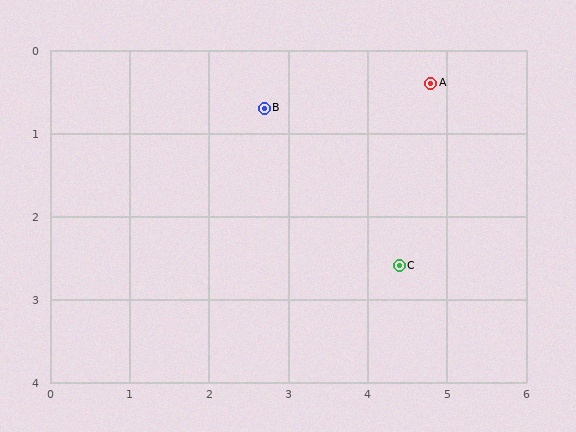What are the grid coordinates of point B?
Point B is at approximately (2.7, 0.7).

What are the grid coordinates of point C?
Point C is at approximately (4.4, 2.6).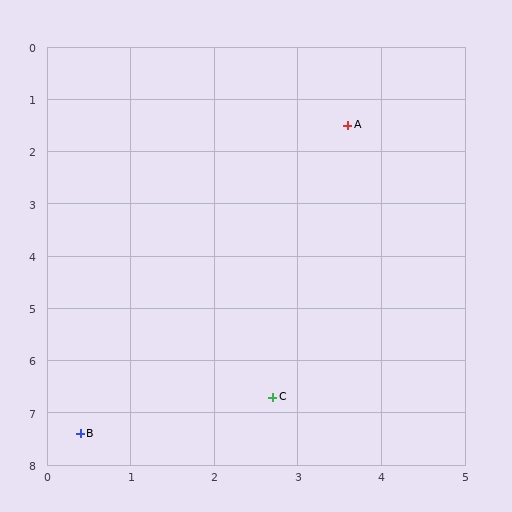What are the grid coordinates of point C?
Point C is at approximately (2.7, 6.7).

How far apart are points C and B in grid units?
Points C and B are about 2.4 grid units apart.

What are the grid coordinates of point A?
Point A is at approximately (3.6, 1.5).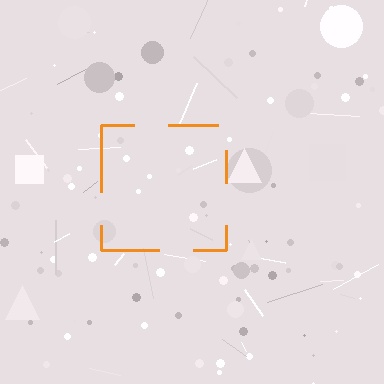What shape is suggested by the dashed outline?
The dashed outline suggests a square.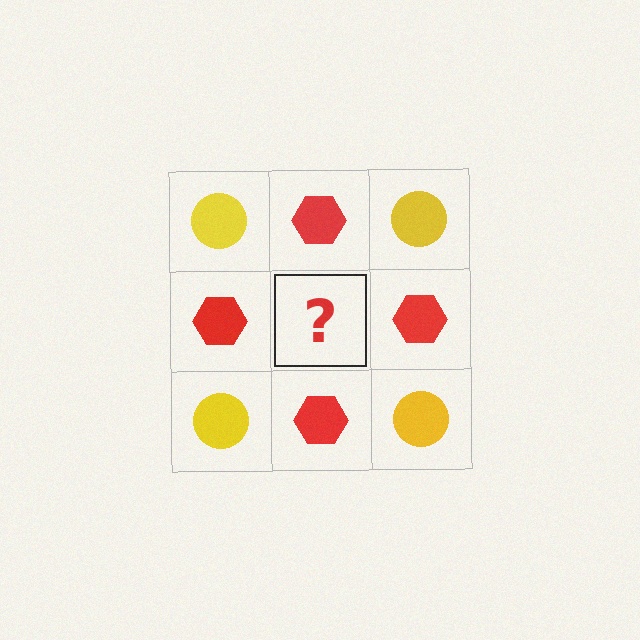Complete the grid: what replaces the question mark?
The question mark should be replaced with a yellow circle.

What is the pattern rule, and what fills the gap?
The rule is that it alternates yellow circle and red hexagon in a checkerboard pattern. The gap should be filled with a yellow circle.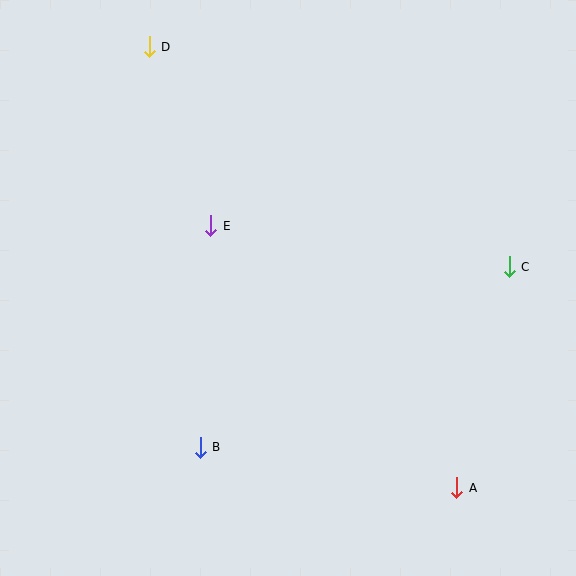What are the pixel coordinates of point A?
Point A is at (457, 488).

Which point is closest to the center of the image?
Point E at (211, 226) is closest to the center.